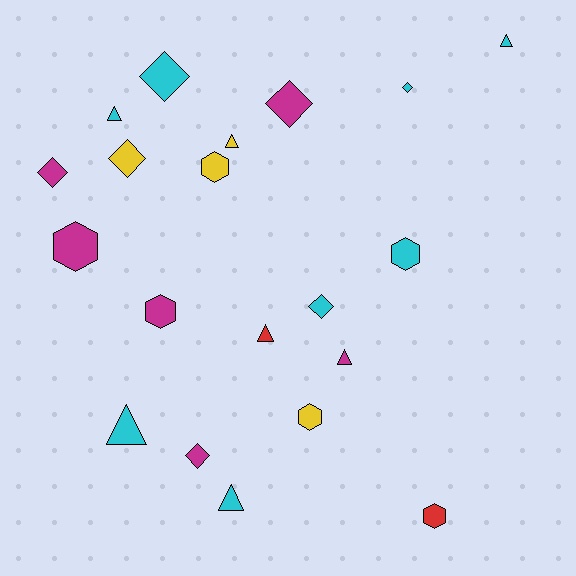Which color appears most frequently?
Cyan, with 8 objects.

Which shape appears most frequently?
Triangle, with 7 objects.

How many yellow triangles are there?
There is 1 yellow triangle.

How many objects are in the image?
There are 20 objects.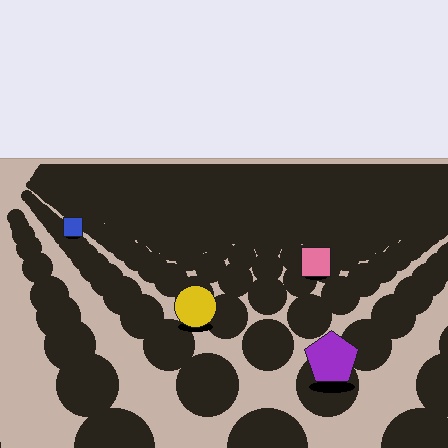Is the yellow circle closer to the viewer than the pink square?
Yes. The yellow circle is closer — you can tell from the texture gradient: the ground texture is coarser near it.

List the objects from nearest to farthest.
From nearest to farthest: the purple pentagon, the yellow circle, the pink square, the blue square.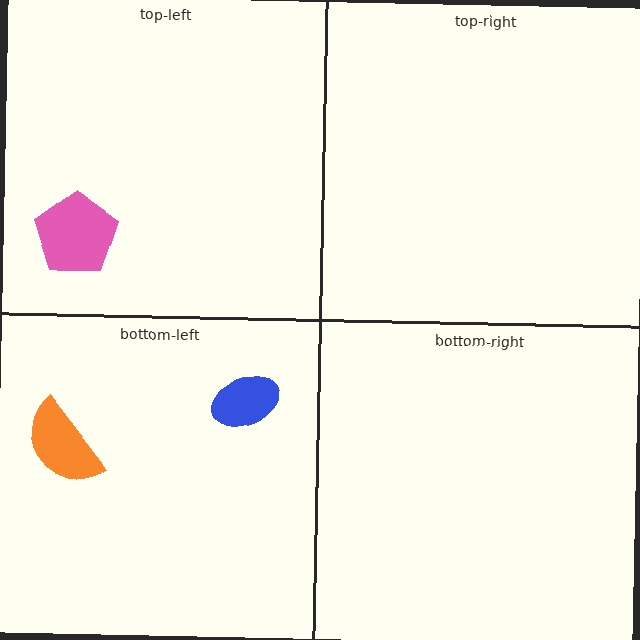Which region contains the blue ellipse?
The bottom-left region.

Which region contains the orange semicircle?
The bottom-left region.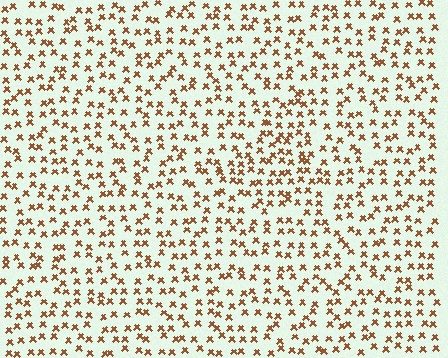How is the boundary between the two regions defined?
The boundary is defined by a change in element density (approximately 1.5x ratio). All elements are the same color, size, and shape.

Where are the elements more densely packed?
The elements are more densely packed inside the triangle boundary.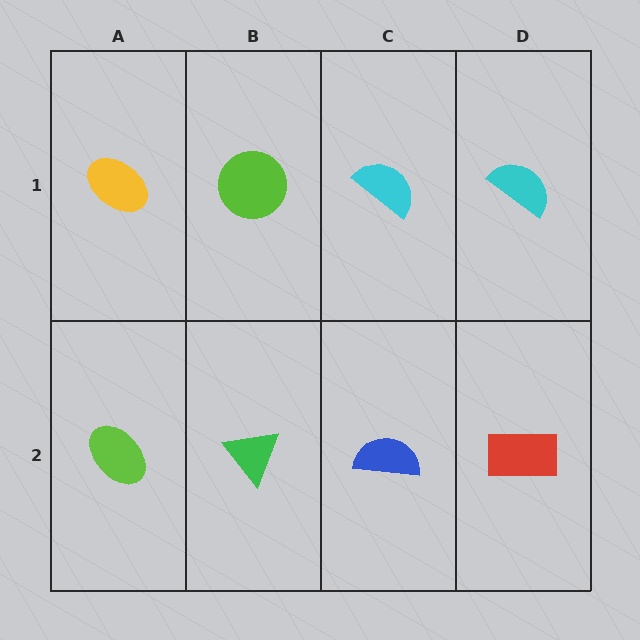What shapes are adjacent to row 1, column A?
A lime ellipse (row 2, column A), a lime circle (row 1, column B).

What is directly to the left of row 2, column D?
A blue semicircle.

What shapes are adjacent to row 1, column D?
A red rectangle (row 2, column D), a cyan semicircle (row 1, column C).